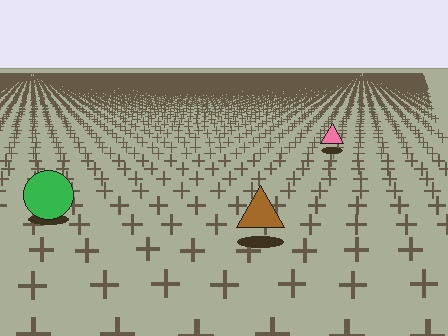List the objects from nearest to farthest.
From nearest to farthest: the brown triangle, the green circle, the pink triangle.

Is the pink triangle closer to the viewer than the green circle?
No. The green circle is closer — you can tell from the texture gradient: the ground texture is coarser near it.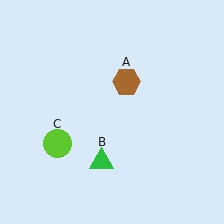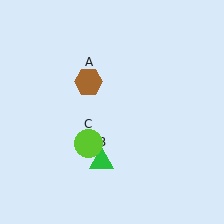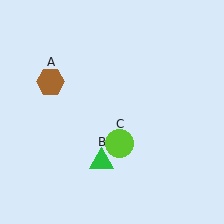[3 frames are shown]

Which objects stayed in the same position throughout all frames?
Green triangle (object B) remained stationary.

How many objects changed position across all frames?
2 objects changed position: brown hexagon (object A), lime circle (object C).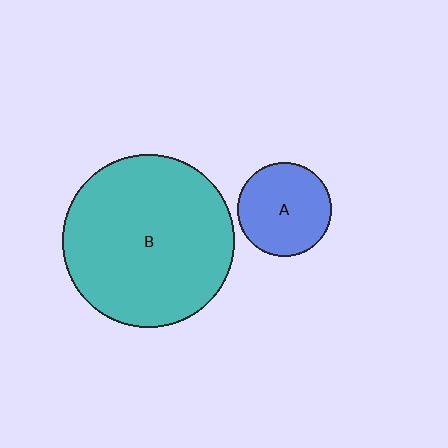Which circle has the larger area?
Circle B (teal).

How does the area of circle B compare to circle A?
Approximately 3.4 times.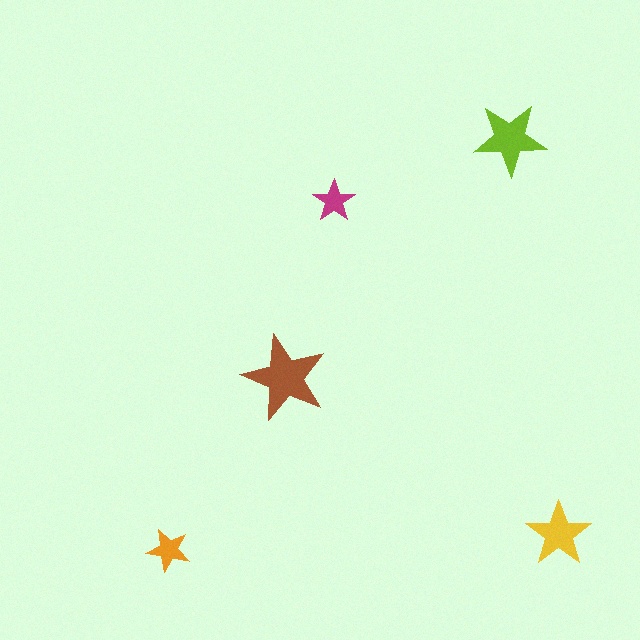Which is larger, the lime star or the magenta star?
The lime one.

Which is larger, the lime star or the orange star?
The lime one.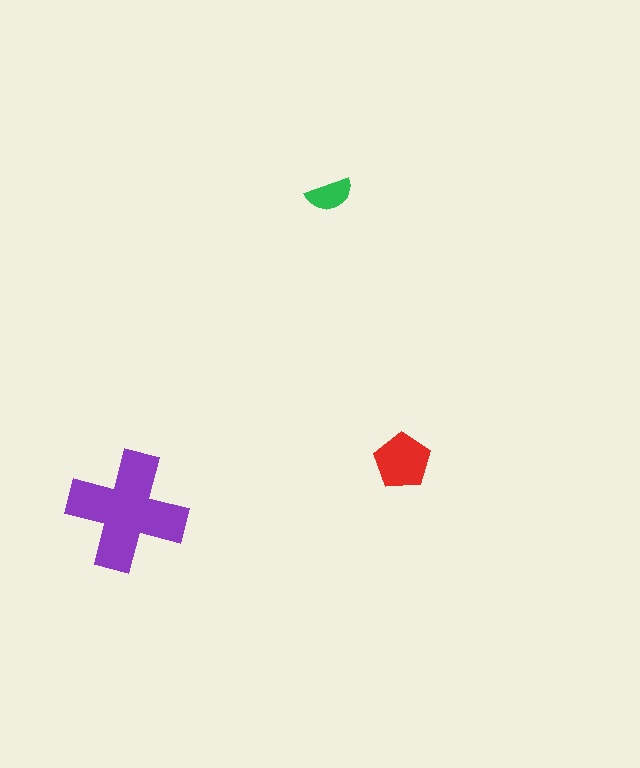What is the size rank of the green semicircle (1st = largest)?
3rd.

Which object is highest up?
The green semicircle is topmost.